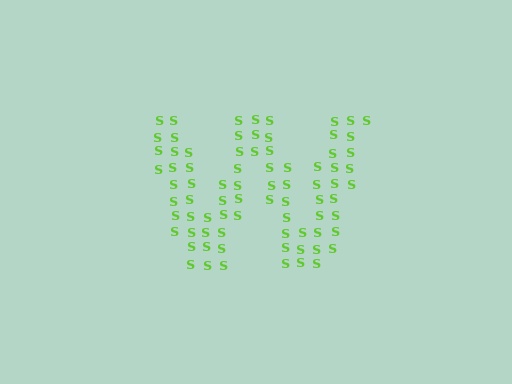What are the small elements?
The small elements are letter S's.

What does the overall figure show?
The overall figure shows the letter W.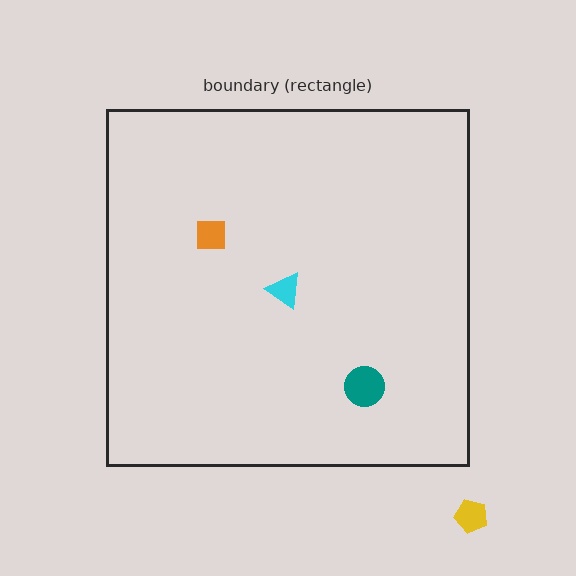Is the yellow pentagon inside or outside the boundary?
Outside.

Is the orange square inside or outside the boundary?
Inside.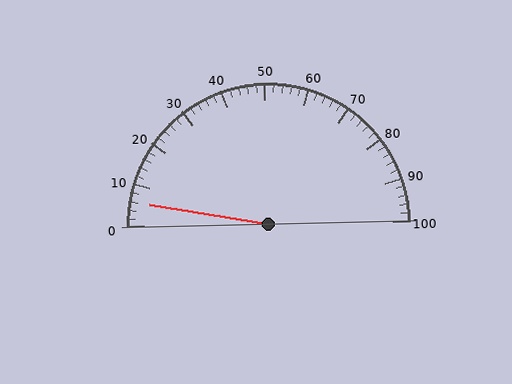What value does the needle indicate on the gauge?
The needle indicates approximately 6.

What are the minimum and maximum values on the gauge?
The gauge ranges from 0 to 100.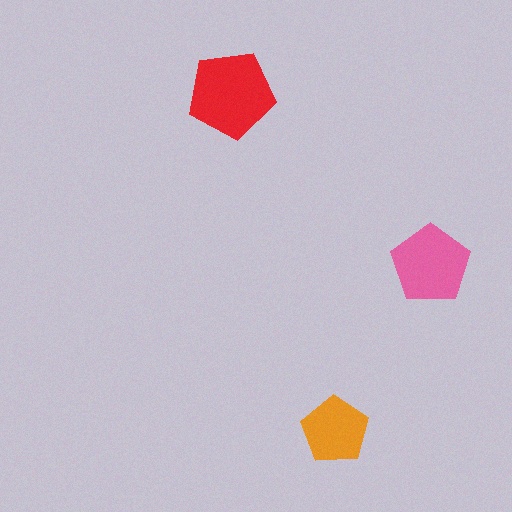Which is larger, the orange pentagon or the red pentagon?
The red one.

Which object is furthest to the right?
The pink pentagon is rightmost.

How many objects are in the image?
There are 3 objects in the image.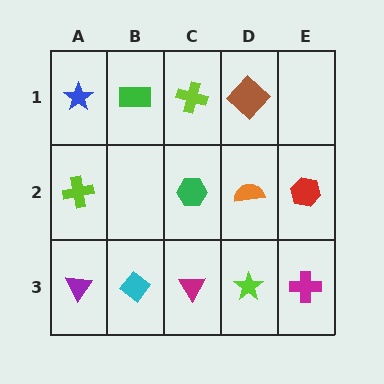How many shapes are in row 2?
4 shapes.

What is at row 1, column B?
A green rectangle.